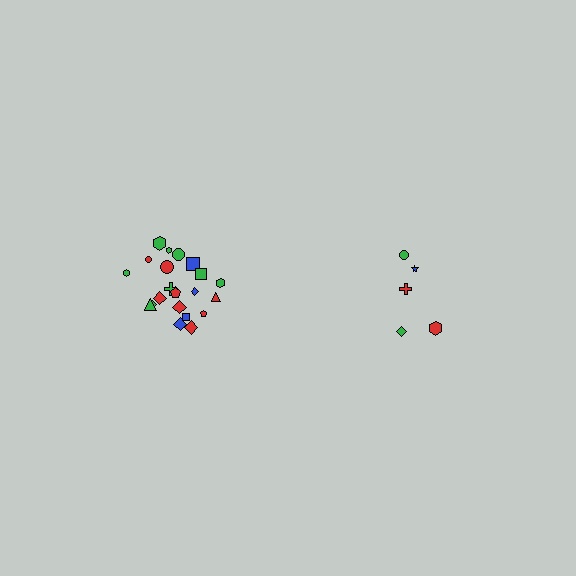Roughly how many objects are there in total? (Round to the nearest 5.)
Roughly 25 objects in total.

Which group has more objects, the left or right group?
The left group.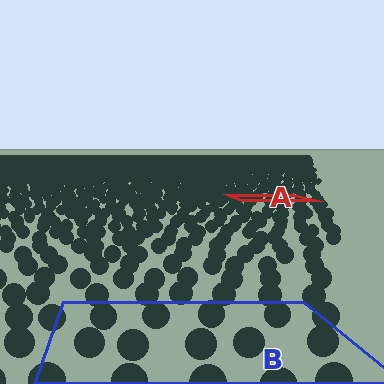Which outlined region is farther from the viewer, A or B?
Region A is farther from the viewer — the texture elements inside it appear smaller and more densely packed.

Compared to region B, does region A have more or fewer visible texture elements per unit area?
Region A has more texture elements per unit area — they are packed more densely because it is farther away.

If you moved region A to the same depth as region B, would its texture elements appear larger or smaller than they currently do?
They would appear larger. At a closer depth, the same texture elements are projected at a bigger on-screen size.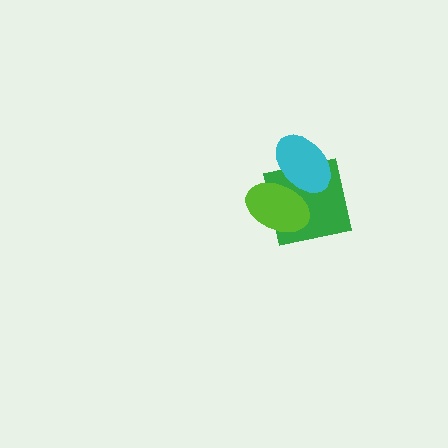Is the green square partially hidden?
Yes, it is partially covered by another shape.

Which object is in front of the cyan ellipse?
The lime ellipse is in front of the cyan ellipse.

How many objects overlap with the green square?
2 objects overlap with the green square.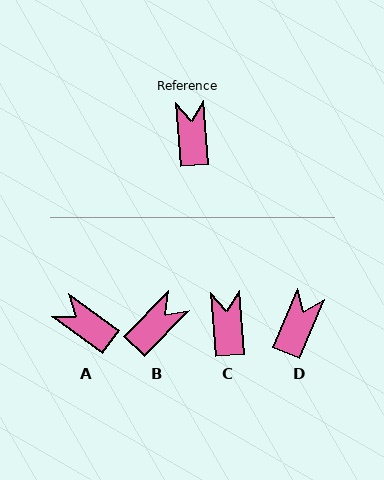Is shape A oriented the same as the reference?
No, it is off by about 50 degrees.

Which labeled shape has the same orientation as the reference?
C.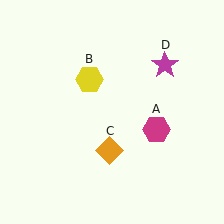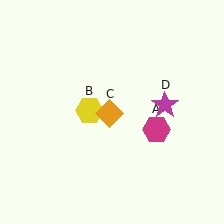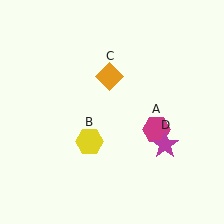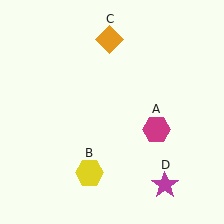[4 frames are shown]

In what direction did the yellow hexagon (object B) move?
The yellow hexagon (object B) moved down.